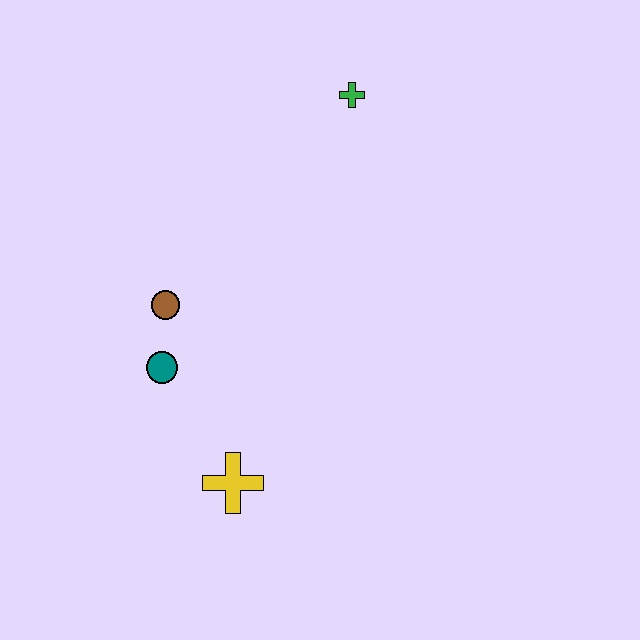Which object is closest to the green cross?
The brown circle is closest to the green cross.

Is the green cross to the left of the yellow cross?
No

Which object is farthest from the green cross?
The yellow cross is farthest from the green cross.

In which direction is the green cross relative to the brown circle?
The green cross is above the brown circle.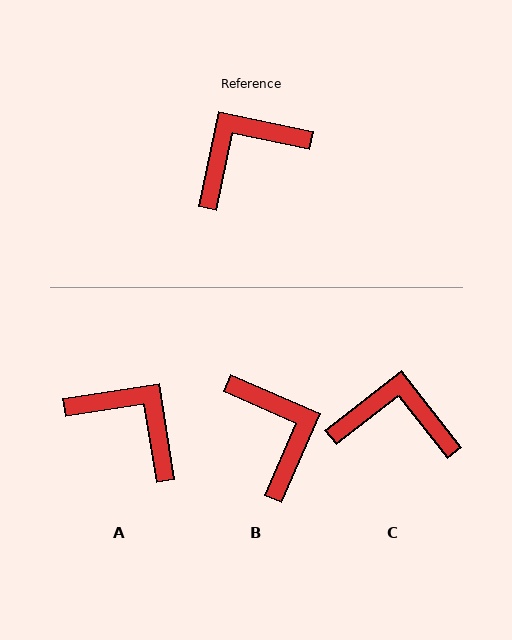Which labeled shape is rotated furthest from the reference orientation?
B, about 102 degrees away.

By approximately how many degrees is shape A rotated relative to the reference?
Approximately 69 degrees clockwise.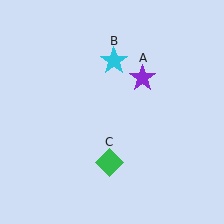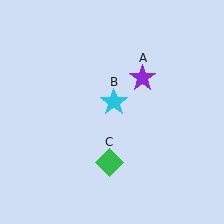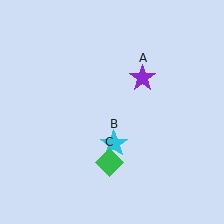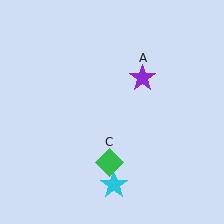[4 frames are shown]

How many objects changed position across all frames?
1 object changed position: cyan star (object B).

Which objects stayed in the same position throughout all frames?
Purple star (object A) and green diamond (object C) remained stationary.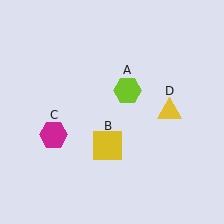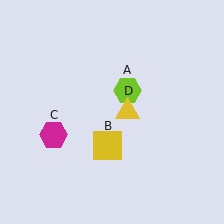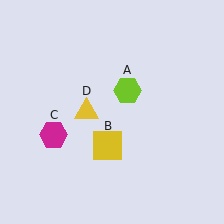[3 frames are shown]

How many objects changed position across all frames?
1 object changed position: yellow triangle (object D).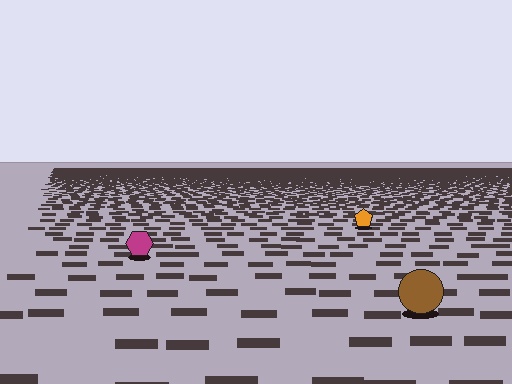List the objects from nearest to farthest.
From nearest to farthest: the brown circle, the magenta hexagon, the orange pentagon.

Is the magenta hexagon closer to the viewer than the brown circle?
No. The brown circle is closer — you can tell from the texture gradient: the ground texture is coarser near it.